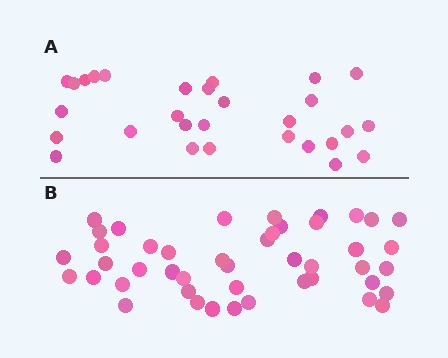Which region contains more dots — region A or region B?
Region B (the bottom region) has more dots.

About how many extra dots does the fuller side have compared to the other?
Region B has approximately 15 more dots than region A.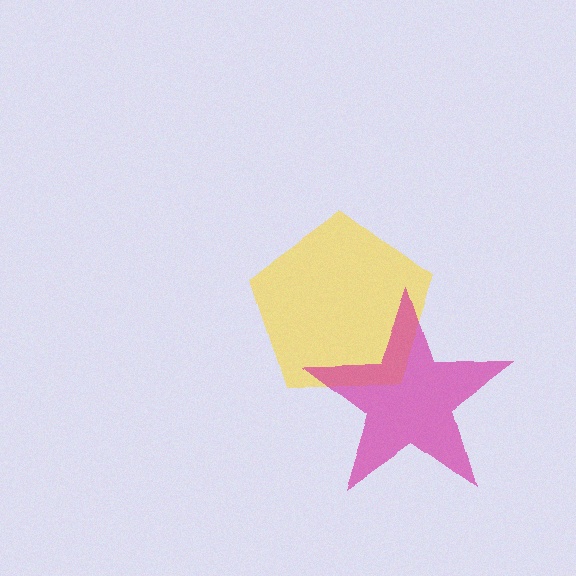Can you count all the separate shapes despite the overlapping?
Yes, there are 2 separate shapes.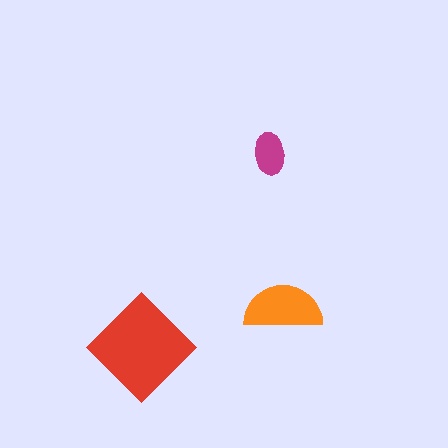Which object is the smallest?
The magenta ellipse.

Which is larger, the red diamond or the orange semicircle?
The red diamond.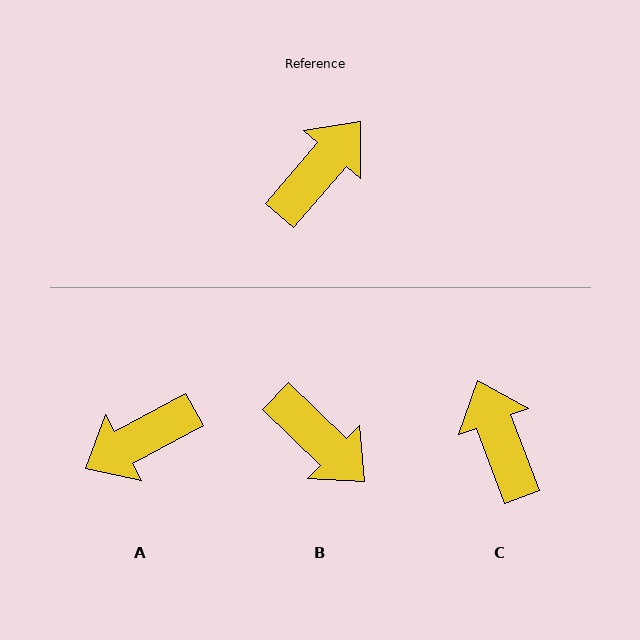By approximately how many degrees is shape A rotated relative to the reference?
Approximately 159 degrees counter-clockwise.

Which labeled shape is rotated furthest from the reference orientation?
A, about 159 degrees away.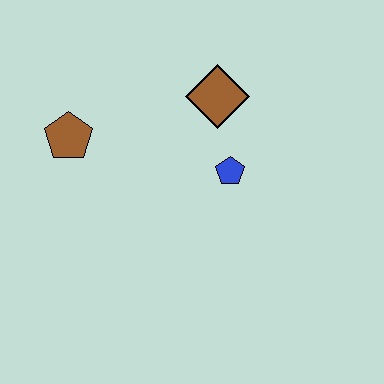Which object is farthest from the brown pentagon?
The blue pentagon is farthest from the brown pentagon.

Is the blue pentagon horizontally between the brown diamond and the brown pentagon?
No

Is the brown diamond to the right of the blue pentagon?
No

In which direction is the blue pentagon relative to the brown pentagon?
The blue pentagon is to the right of the brown pentagon.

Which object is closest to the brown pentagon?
The brown diamond is closest to the brown pentagon.